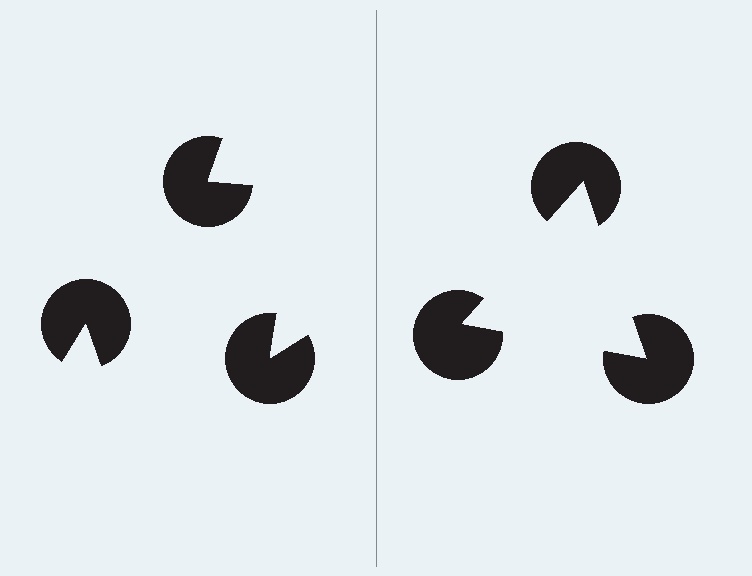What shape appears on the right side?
An illusory triangle.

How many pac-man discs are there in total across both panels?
6 — 3 on each side.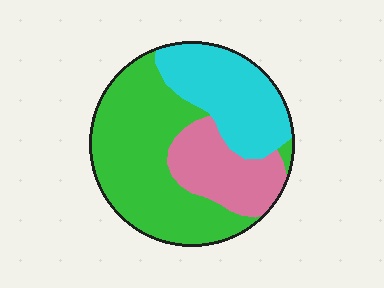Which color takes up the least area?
Pink, at roughly 20%.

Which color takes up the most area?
Green, at roughly 50%.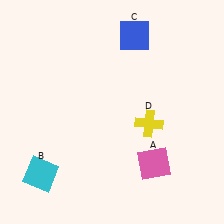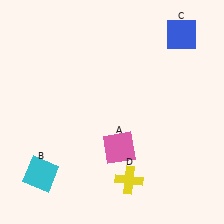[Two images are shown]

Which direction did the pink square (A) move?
The pink square (A) moved left.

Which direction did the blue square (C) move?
The blue square (C) moved right.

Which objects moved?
The objects that moved are: the pink square (A), the blue square (C), the yellow cross (D).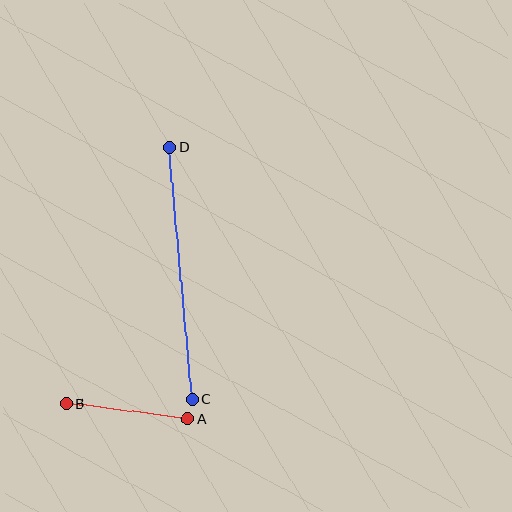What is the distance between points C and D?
The distance is approximately 253 pixels.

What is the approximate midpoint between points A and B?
The midpoint is at approximately (127, 411) pixels.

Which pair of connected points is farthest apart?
Points C and D are farthest apart.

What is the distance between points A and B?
The distance is approximately 123 pixels.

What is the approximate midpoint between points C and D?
The midpoint is at approximately (181, 274) pixels.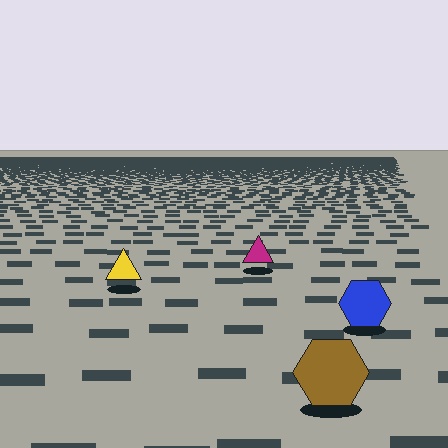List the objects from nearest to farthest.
From nearest to farthest: the brown hexagon, the blue hexagon, the yellow triangle, the magenta triangle.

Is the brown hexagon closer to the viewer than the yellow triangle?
Yes. The brown hexagon is closer — you can tell from the texture gradient: the ground texture is coarser near it.